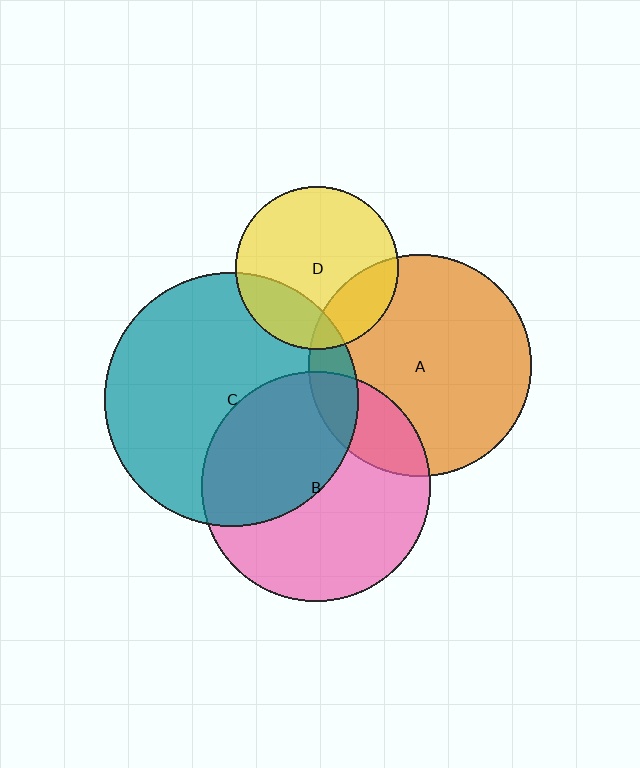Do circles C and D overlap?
Yes.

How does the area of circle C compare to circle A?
Approximately 1.3 times.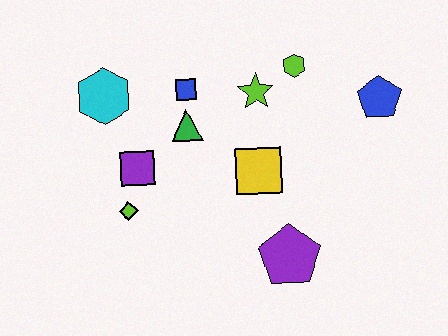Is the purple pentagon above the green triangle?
No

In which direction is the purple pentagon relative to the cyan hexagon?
The purple pentagon is to the right of the cyan hexagon.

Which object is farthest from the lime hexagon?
The lime diamond is farthest from the lime hexagon.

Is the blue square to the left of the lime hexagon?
Yes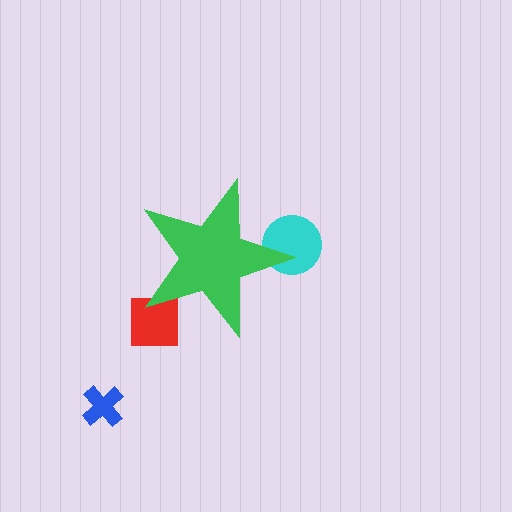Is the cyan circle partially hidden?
Yes, the cyan circle is partially hidden behind the green star.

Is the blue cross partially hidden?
No, the blue cross is fully visible.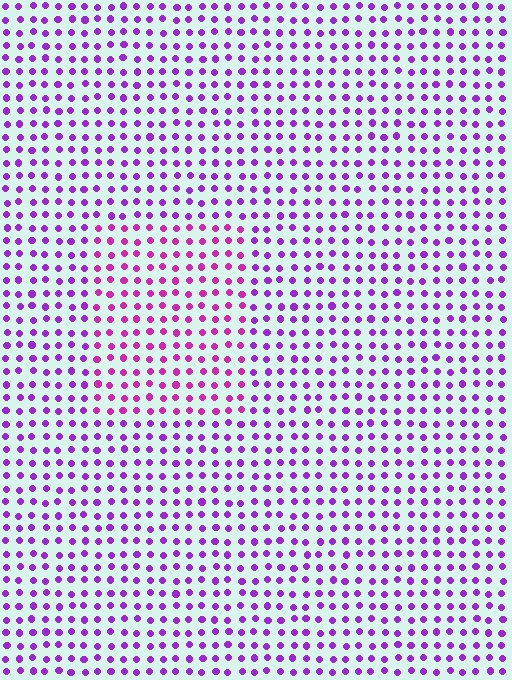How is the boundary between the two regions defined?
The boundary is defined purely by a slight shift in hue (about 30 degrees). Spacing, size, and orientation are identical on both sides.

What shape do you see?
I see a rectangle.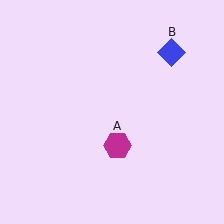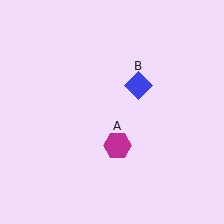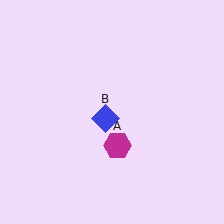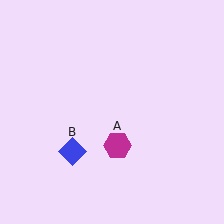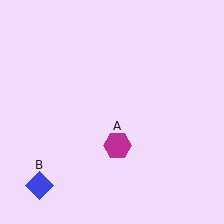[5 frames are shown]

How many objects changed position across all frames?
1 object changed position: blue diamond (object B).